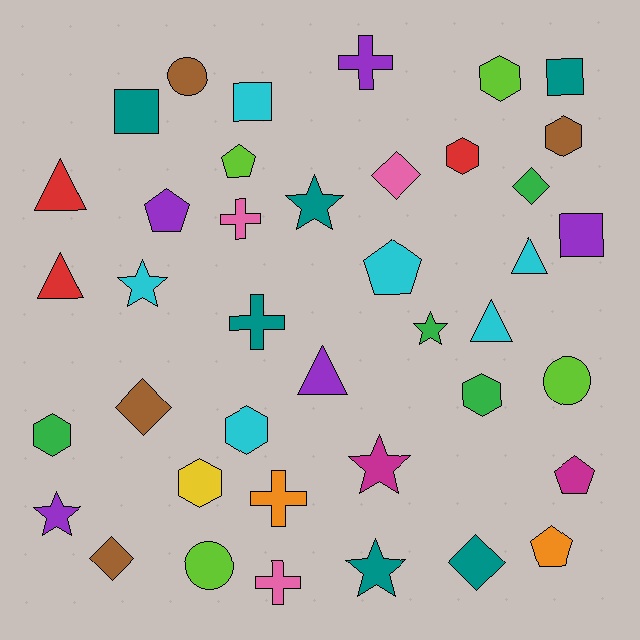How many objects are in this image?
There are 40 objects.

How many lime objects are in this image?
There are 4 lime objects.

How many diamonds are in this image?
There are 5 diamonds.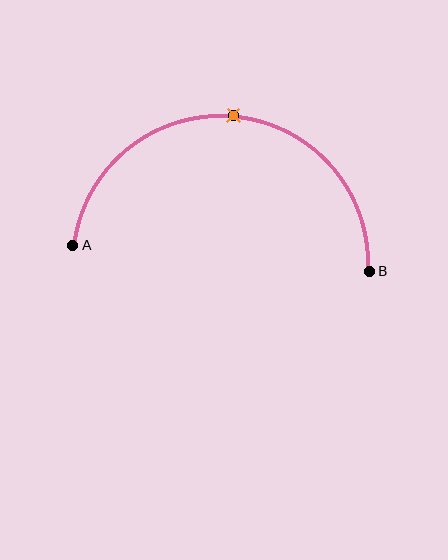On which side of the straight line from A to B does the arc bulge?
The arc bulges above the straight line connecting A and B.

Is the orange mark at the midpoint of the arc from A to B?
Yes. The orange mark lies on the arc at equal arc-length from both A and B — it is the arc midpoint.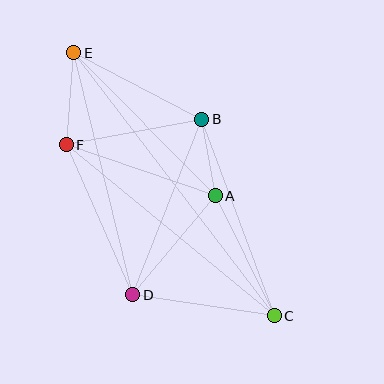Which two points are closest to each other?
Points A and B are closest to each other.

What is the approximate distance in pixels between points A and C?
The distance between A and C is approximately 134 pixels.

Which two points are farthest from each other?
Points C and E are farthest from each other.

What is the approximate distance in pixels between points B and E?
The distance between B and E is approximately 144 pixels.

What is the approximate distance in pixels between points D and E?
The distance between D and E is approximately 249 pixels.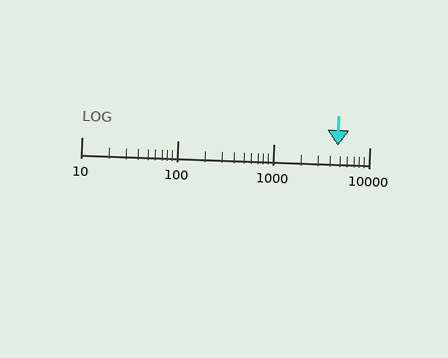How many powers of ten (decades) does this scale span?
The scale spans 3 decades, from 10 to 10000.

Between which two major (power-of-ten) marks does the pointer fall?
The pointer is between 1000 and 10000.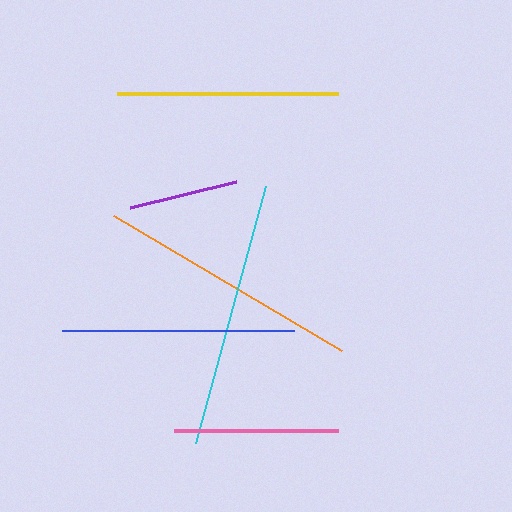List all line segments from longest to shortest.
From longest to shortest: cyan, orange, blue, yellow, pink, purple.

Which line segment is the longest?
The cyan line is the longest at approximately 267 pixels.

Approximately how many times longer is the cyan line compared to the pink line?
The cyan line is approximately 1.6 times the length of the pink line.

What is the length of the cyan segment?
The cyan segment is approximately 267 pixels long.